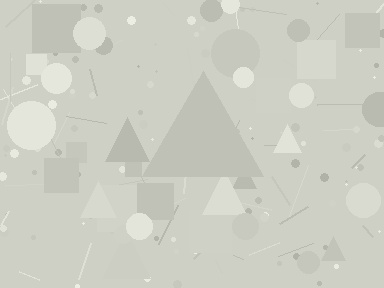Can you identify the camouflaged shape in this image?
The camouflaged shape is a triangle.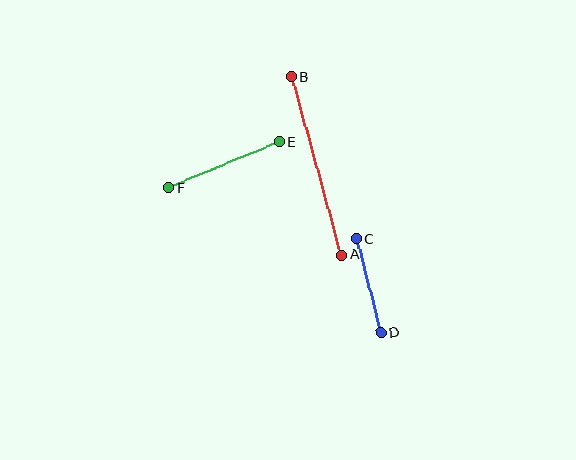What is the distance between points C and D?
The distance is approximately 96 pixels.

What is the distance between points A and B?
The distance is approximately 185 pixels.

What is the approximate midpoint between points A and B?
The midpoint is at approximately (316, 166) pixels.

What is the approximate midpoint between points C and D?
The midpoint is at approximately (369, 286) pixels.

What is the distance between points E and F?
The distance is approximately 119 pixels.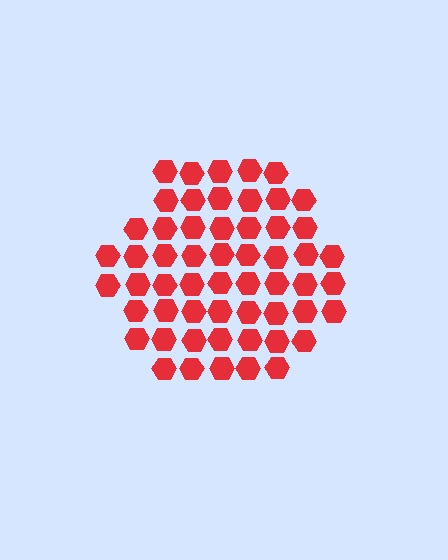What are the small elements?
The small elements are hexagons.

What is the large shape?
The large shape is a hexagon.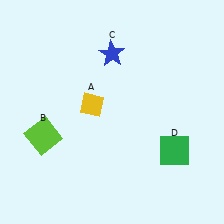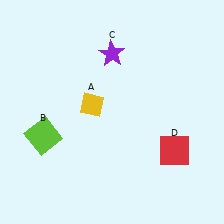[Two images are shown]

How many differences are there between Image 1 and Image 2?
There are 2 differences between the two images.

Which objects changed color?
C changed from blue to purple. D changed from green to red.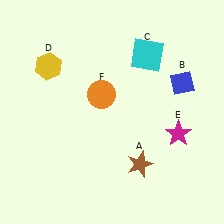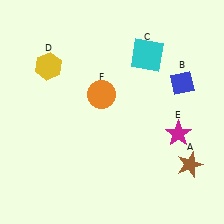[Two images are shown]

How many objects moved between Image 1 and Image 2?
1 object moved between the two images.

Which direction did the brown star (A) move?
The brown star (A) moved right.